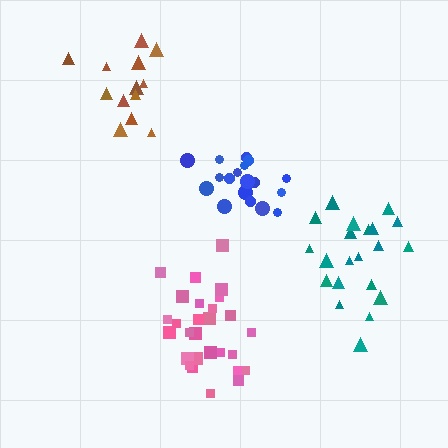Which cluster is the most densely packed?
Blue.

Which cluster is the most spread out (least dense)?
Brown.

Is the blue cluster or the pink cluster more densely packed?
Blue.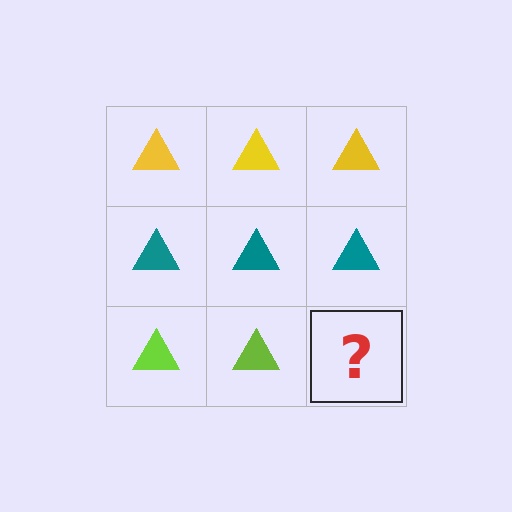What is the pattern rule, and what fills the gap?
The rule is that each row has a consistent color. The gap should be filled with a lime triangle.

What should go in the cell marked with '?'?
The missing cell should contain a lime triangle.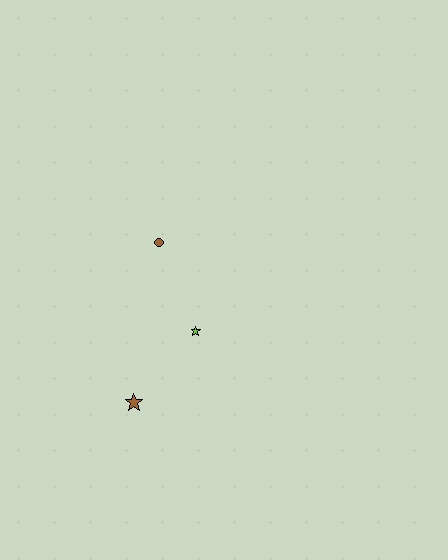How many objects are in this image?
There are 3 objects.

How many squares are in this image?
There are no squares.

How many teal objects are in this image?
There are no teal objects.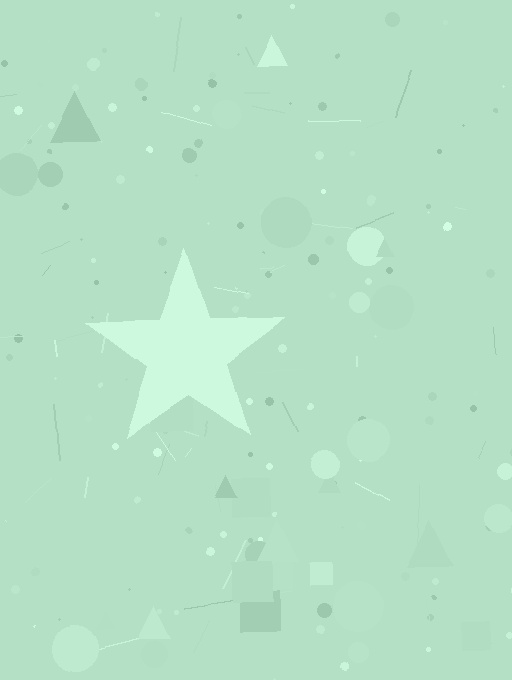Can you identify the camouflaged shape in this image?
The camouflaged shape is a star.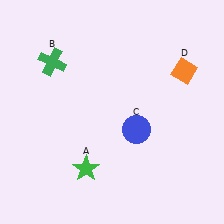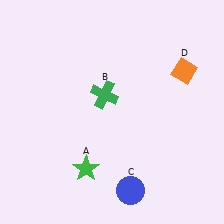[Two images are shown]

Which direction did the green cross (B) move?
The green cross (B) moved right.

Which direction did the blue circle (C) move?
The blue circle (C) moved down.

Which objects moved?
The objects that moved are: the green cross (B), the blue circle (C).